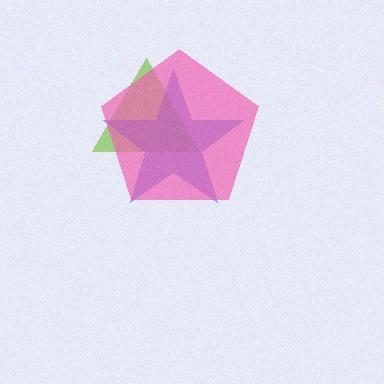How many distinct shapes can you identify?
There are 3 distinct shapes: a lime triangle, a blue star, a pink pentagon.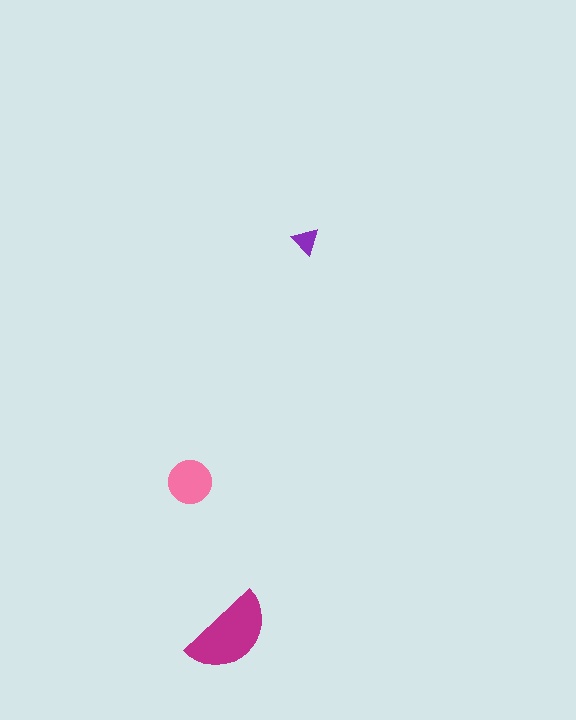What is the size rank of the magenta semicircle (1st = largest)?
1st.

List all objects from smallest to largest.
The purple triangle, the pink circle, the magenta semicircle.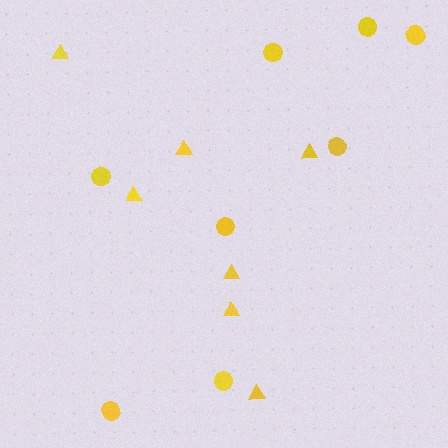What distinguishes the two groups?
There are 2 groups: one group of triangles (7) and one group of circles (8).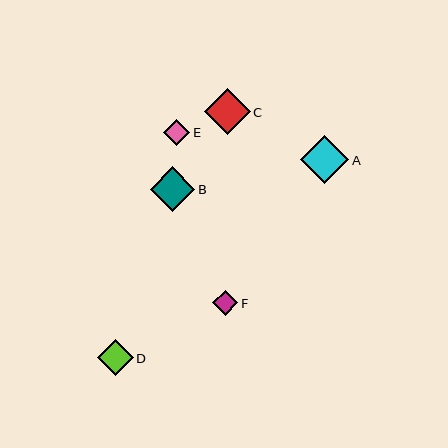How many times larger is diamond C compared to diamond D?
Diamond C is approximately 1.3 times the size of diamond D.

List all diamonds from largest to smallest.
From largest to smallest: A, C, B, D, E, F.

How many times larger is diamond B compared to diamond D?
Diamond B is approximately 1.2 times the size of diamond D.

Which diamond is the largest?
Diamond A is the largest with a size of approximately 48 pixels.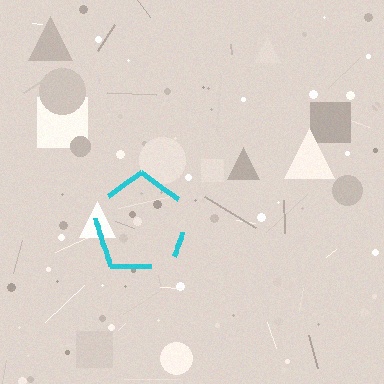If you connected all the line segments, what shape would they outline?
They would outline a pentagon.